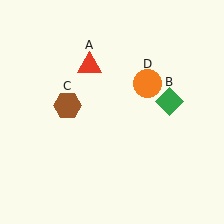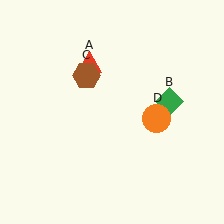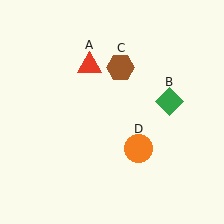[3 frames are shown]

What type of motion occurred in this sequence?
The brown hexagon (object C), orange circle (object D) rotated clockwise around the center of the scene.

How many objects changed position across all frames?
2 objects changed position: brown hexagon (object C), orange circle (object D).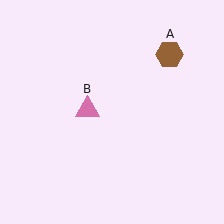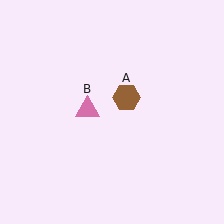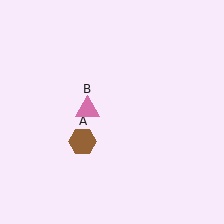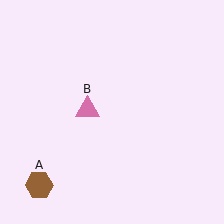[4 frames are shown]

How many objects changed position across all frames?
1 object changed position: brown hexagon (object A).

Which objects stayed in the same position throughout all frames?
Pink triangle (object B) remained stationary.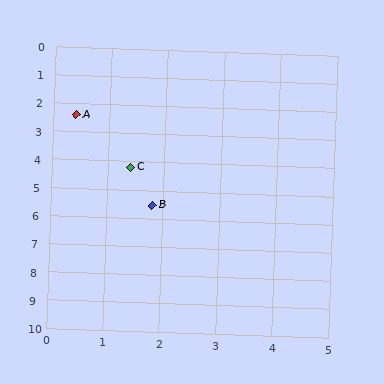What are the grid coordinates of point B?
Point B is at approximately (1.8, 5.5).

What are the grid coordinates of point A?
Point A is at approximately (0.4, 2.4).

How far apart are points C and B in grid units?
Points C and B are about 1.4 grid units apart.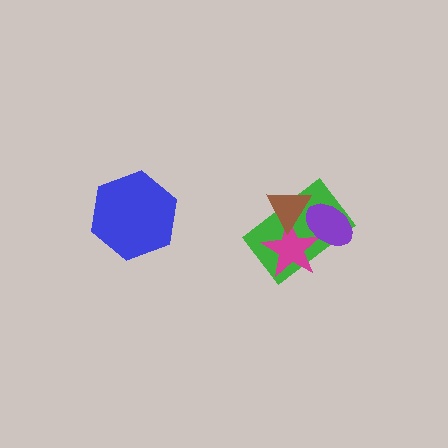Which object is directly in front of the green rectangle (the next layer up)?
The magenta star is directly in front of the green rectangle.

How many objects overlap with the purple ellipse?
3 objects overlap with the purple ellipse.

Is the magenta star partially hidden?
Yes, it is partially covered by another shape.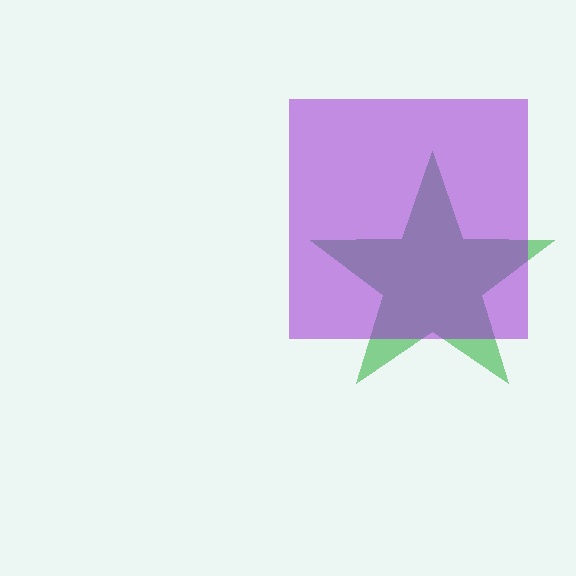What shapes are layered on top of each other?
The layered shapes are: a green star, a purple square.